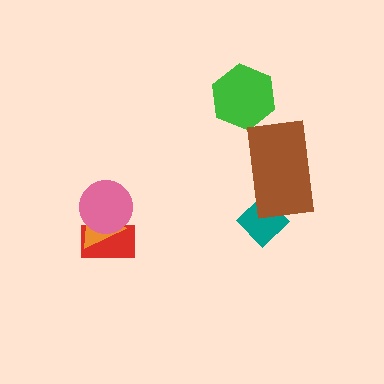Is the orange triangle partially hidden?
Yes, it is partially covered by another shape.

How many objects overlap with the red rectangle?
2 objects overlap with the red rectangle.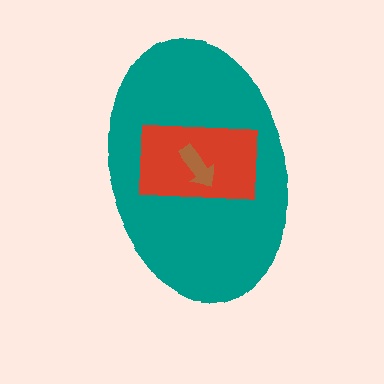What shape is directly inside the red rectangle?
The brown arrow.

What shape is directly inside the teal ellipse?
The red rectangle.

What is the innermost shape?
The brown arrow.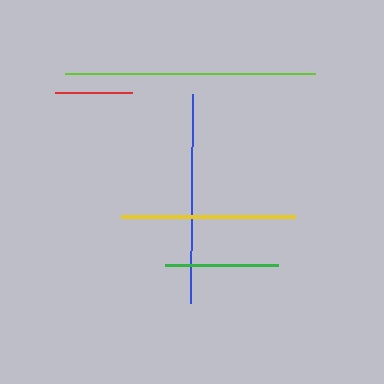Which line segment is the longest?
The lime line is the longest at approximately 250 pixels.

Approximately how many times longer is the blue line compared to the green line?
The blue line is approximately 1.9 times the length of the green line.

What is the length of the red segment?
The red segment is approximately 77 pixels long.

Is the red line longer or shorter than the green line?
The green line is longer than the red line.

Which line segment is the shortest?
The red line is the shortest at approximately 77 pixels.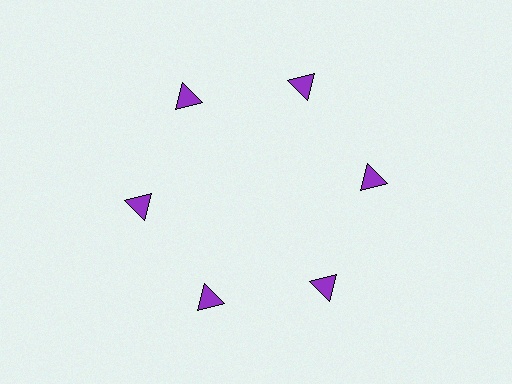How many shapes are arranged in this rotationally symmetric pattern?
There are 6 shapes, arranged in 6 groups of 1.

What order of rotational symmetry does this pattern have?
This pattern has 6-fold rotational symmetry.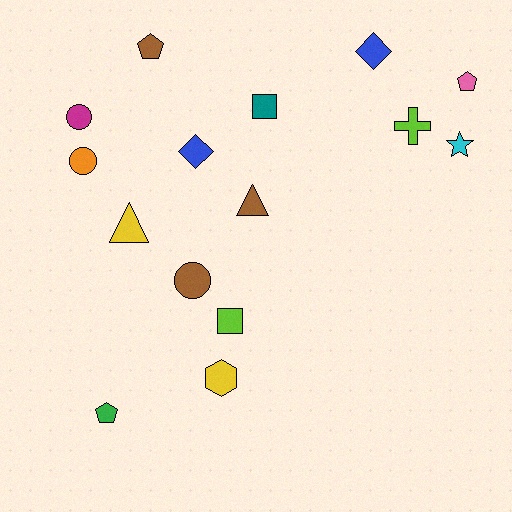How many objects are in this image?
There are 15 objects.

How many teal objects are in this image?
There is 1 teal object.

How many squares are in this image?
There are 2 squares.